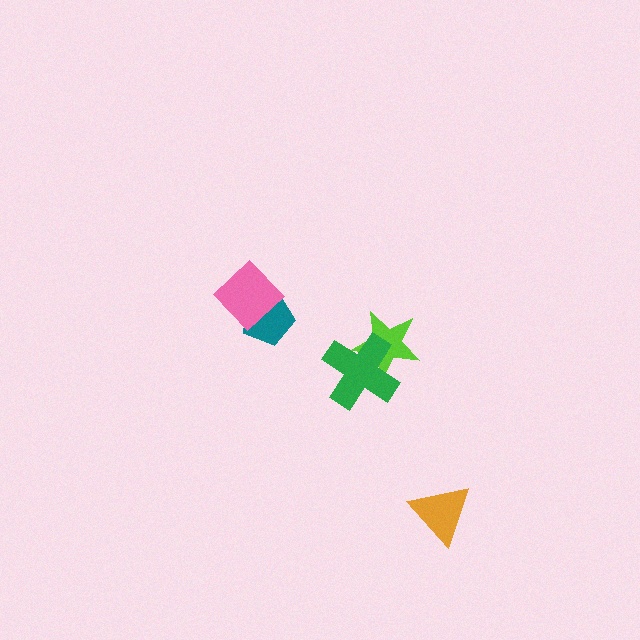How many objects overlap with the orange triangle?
0 objects overlap with the orange triangle.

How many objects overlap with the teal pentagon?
1 object overlaps with the teal pentagon.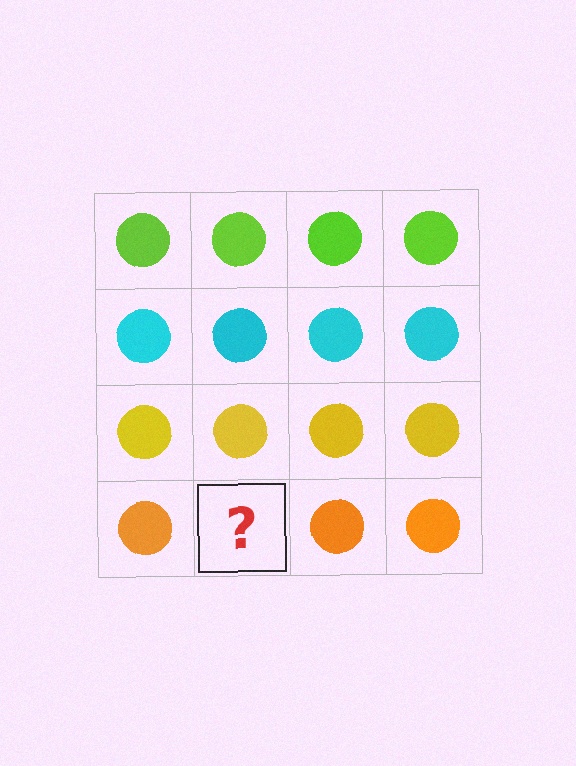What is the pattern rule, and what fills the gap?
The rule is that each row has a consistent color. The gap should be filled with an orange circle.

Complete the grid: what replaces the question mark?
The question mark should be replaced with an orange circle.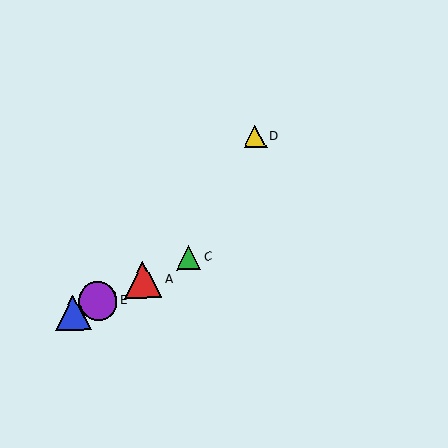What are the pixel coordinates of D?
Object D is at (255, 137).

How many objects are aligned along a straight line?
4 objects (A, B, C, E) are aligned along a straight line.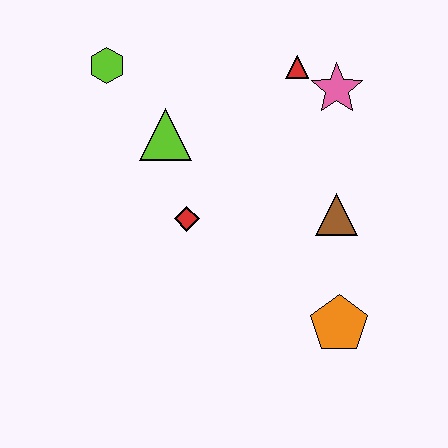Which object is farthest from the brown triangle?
The lime hexagon is farthest from the brown triangle.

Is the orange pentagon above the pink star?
No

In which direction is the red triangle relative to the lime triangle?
The red triangle is to the right of the lime triangle.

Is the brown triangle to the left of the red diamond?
No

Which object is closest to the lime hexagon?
The lime triangle is closest to the lime hexagon.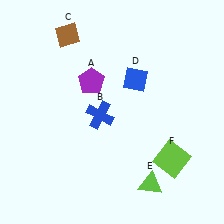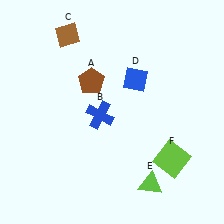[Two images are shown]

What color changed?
The pentagon (A) changed from purple in Image 1 to brown in Image 2.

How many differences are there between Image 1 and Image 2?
There is 1 difference between the two images.